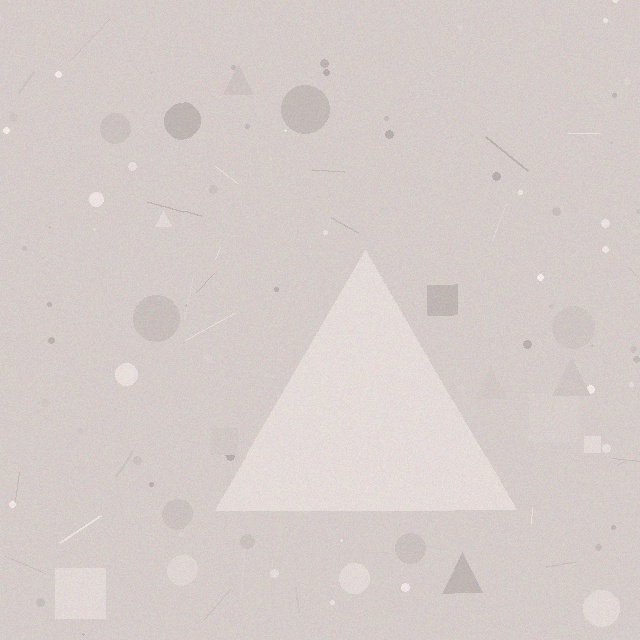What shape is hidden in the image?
A triangle is hidden in the image.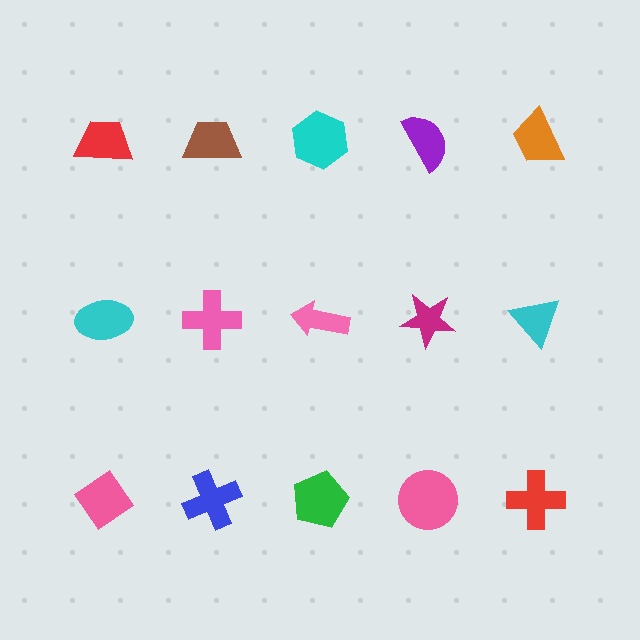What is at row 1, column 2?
A brown trapezoid.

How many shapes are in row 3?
5 shapes.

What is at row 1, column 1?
A red trapezoid.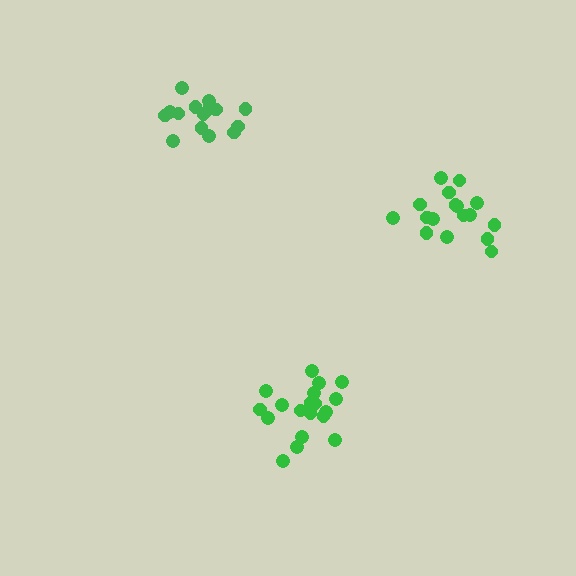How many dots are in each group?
Group 1: 20 dots, Group 2: 17 dots, Group 3: 15 dots (52 total).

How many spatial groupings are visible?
There are 3 spatial groupings.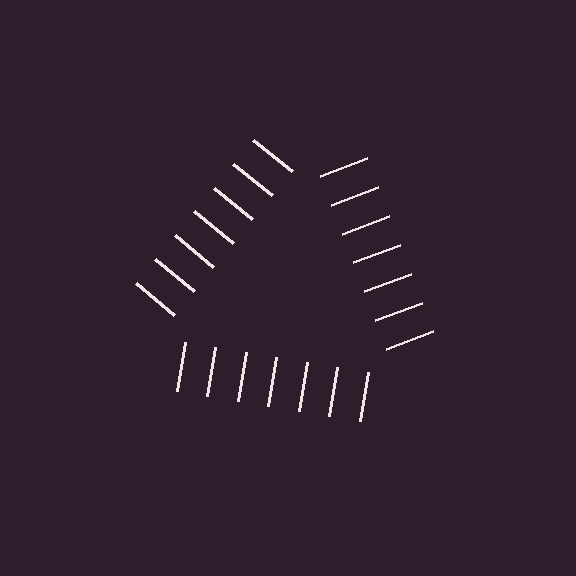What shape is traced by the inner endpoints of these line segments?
An illusory triangle — the line segments terminate on its edges but no continuous stroke is drawn.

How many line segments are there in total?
21 — 7 along each of the 3 edges.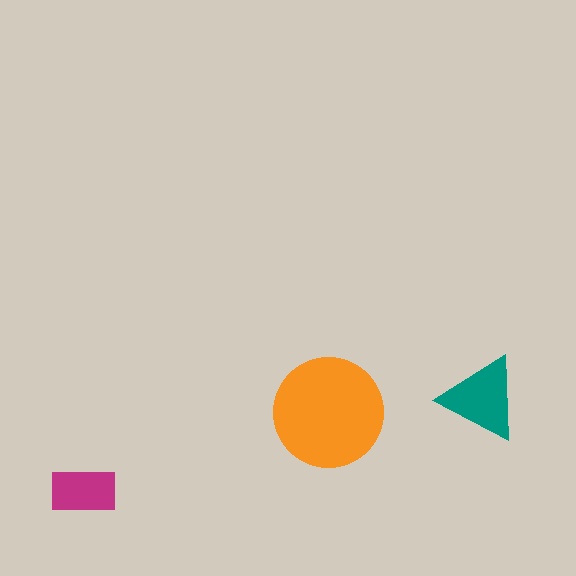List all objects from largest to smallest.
The orange circle, the teal triangle, the magenta rectangle.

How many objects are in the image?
There are 3 objects in the image.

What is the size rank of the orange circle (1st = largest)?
1st.